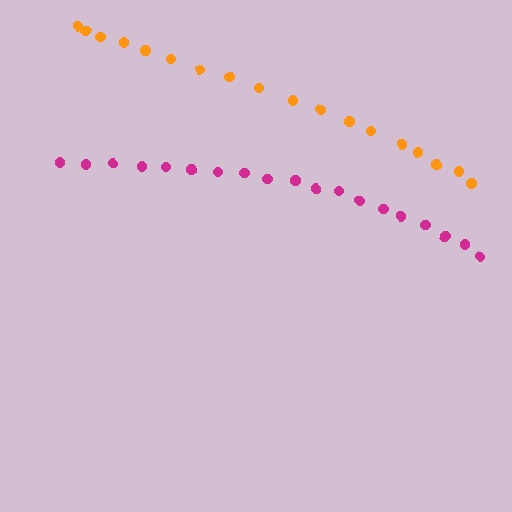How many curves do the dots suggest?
There are 2 distinct paths.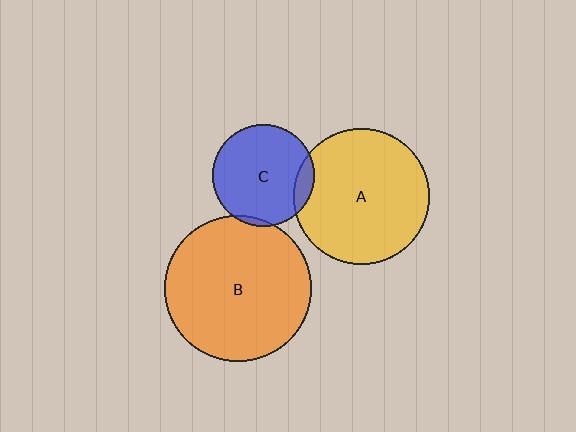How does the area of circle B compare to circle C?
Approximately 2.1 times.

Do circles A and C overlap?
Yes.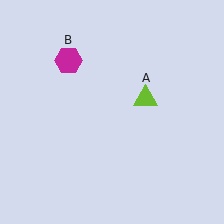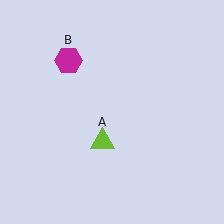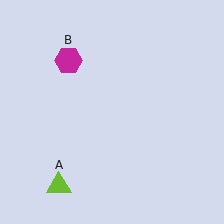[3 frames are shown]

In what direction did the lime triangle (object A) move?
The lime triangle (object A) moved down and to the left.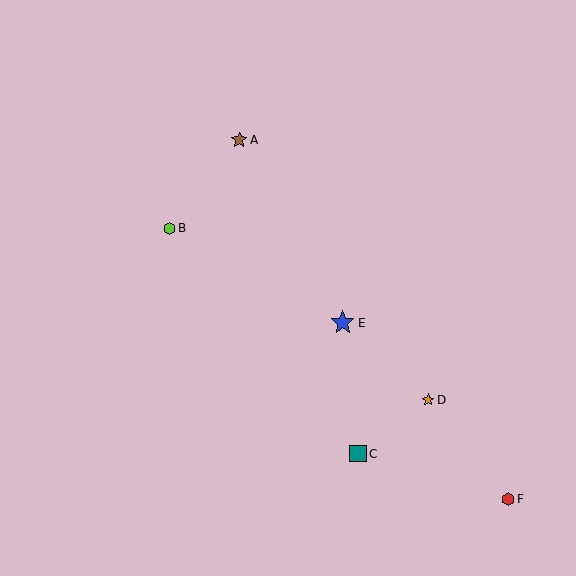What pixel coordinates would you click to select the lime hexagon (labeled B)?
Click at (169, 228) to select the lime hexagon B.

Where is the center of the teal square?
The center of the teal square is at (358, 454).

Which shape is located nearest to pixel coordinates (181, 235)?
The lime hexagon (labeled B) at (169, 228) is nearest to that location.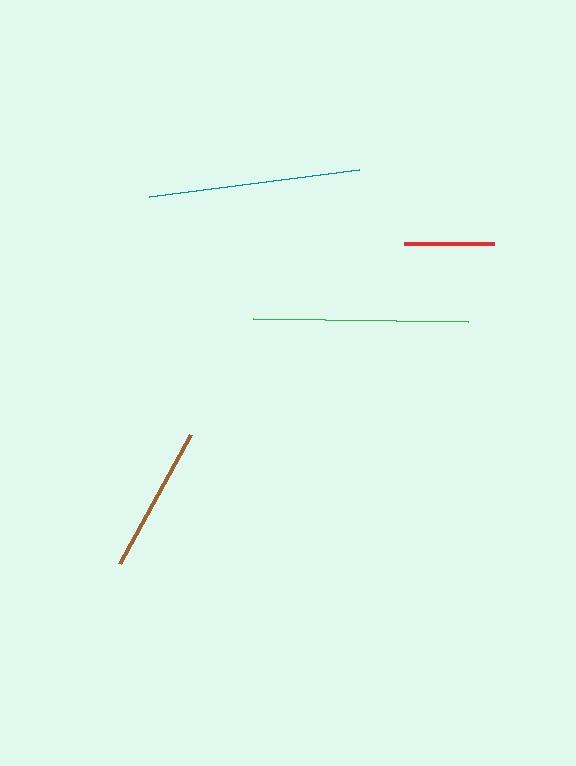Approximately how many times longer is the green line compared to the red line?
The green line is approximately 2.4 times the length of the red line.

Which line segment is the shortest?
The red line is the shortest at approximately 90 pixels.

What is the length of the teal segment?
The teal segment is approximately 212 pixels long.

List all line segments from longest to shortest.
From longest to shortest: green, teal, brown, red.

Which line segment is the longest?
The green line is the longest at approximately 215 pixels.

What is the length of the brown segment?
The brown segment is approximately 147 pixels long.